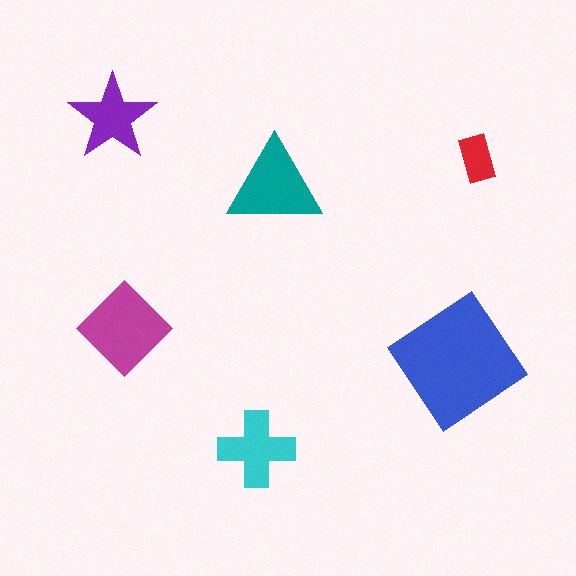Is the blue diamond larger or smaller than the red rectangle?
Larger.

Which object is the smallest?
The red rectangle.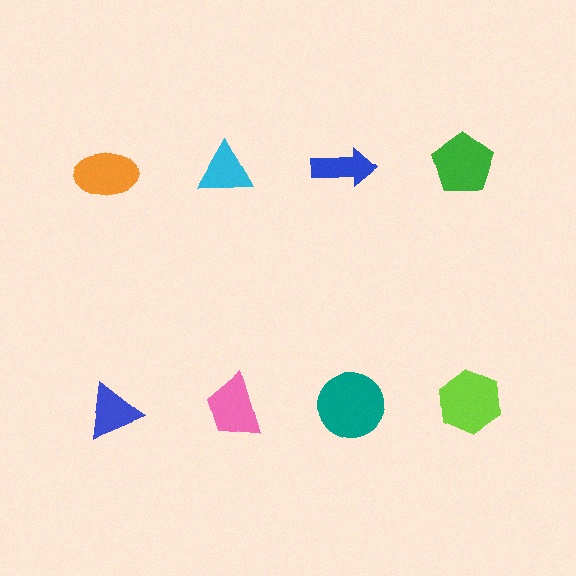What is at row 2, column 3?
A teal circle.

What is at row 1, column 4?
A green pentagon.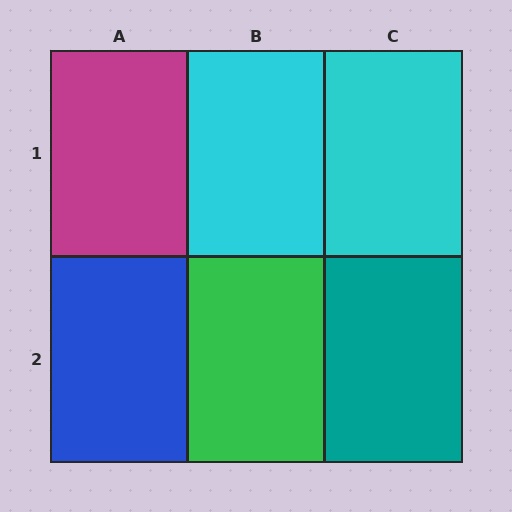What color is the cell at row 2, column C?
Teal.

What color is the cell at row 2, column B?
Green.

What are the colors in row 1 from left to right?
Magenta, cyan, cyan.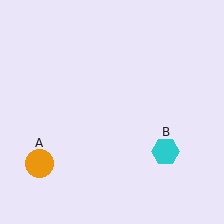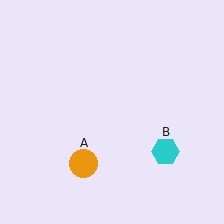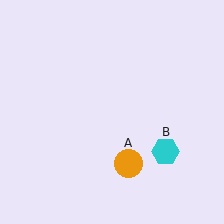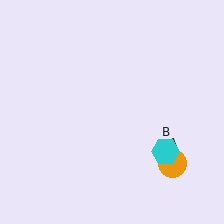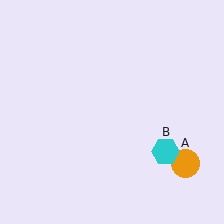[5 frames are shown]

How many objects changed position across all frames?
1 object changed position: orange circle (object A).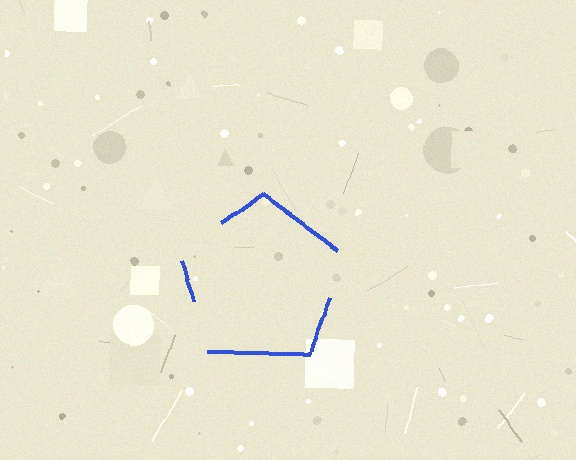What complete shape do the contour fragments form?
The contour fragments form a pentagon.